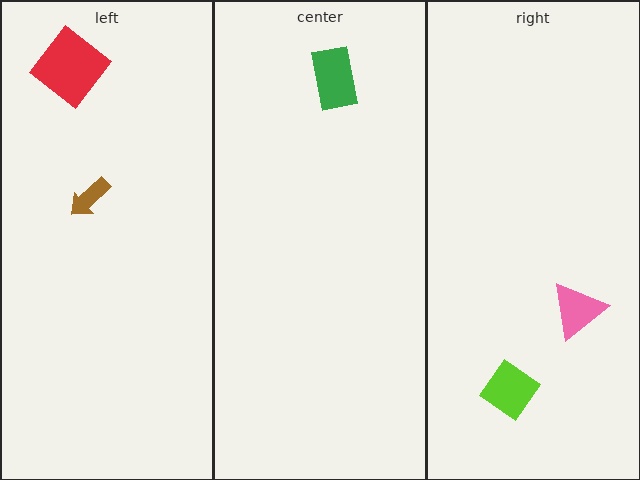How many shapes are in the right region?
2.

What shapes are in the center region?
The green rectangle.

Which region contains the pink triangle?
The right region.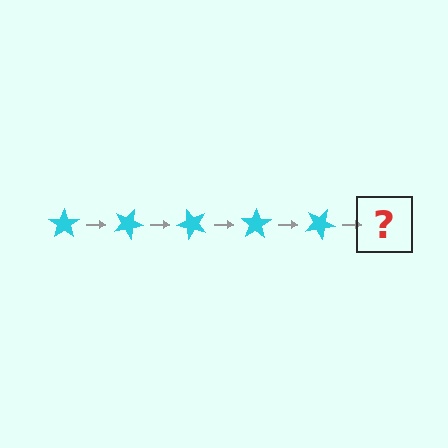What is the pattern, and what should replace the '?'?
The pattern is that the star rotates 25 degrees each step. The '?' should be a cyan star rotated 125 degrees.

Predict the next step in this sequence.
The next step is a cyan star rotated 125 degrees.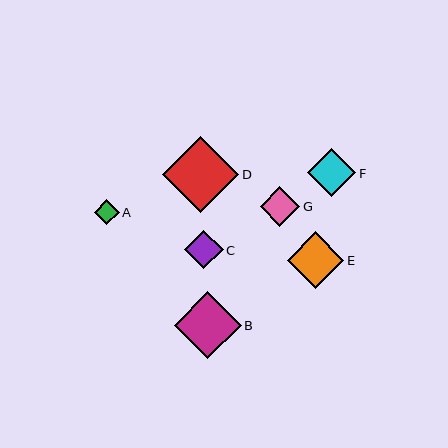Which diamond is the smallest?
Diamond A is the smallest with a size of approximately 25 pixels.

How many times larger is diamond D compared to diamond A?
Diamond D is approximately 3.0 times the size of diamond A.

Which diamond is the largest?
Diamond D is the largest with a size of approximately 76 pixels.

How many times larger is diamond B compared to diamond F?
Diamond B is approximately 1.4 times the size of diamond F.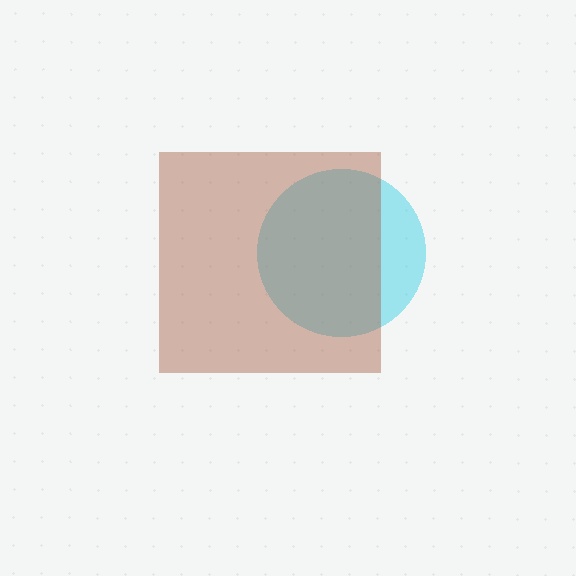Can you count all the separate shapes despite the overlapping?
Yes, there are 2 separate shapes.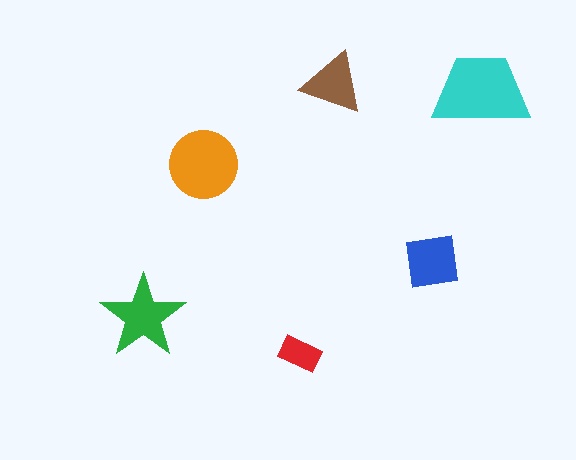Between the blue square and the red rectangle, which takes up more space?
The blue square.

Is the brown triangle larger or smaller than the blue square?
Smaller.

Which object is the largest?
The cyan trapezoid.